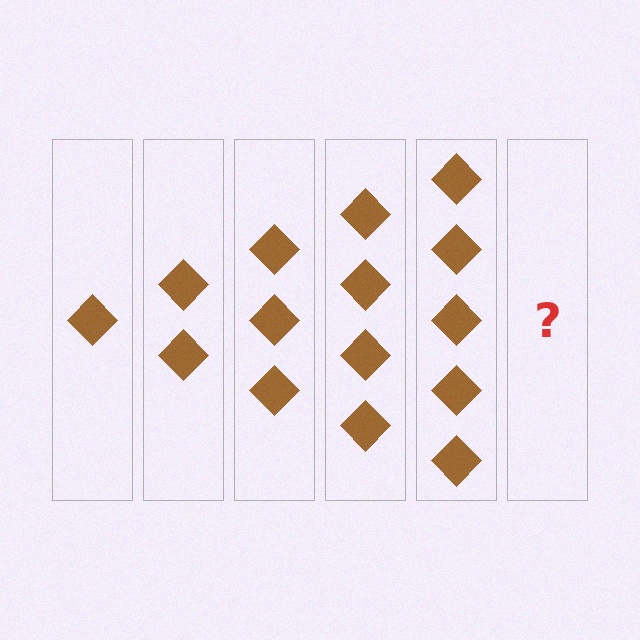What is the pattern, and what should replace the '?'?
The pattern is that each step adds one more diamond. The '?' should be 6 diamonds.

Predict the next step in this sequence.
The next step is 6 diamonds.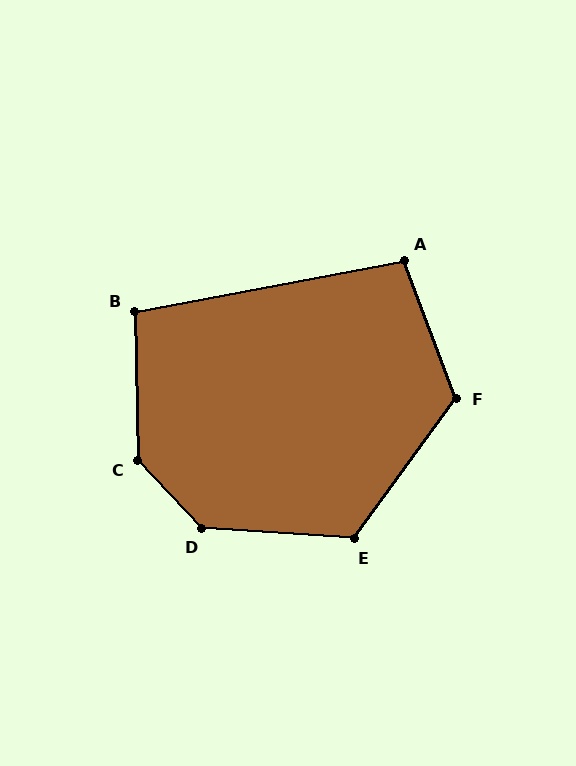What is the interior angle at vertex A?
Approximately 100 degrees (obtuse).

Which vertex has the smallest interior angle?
B, at approximately 99 degrees.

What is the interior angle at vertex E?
Approximately 122 degrees (obtuse).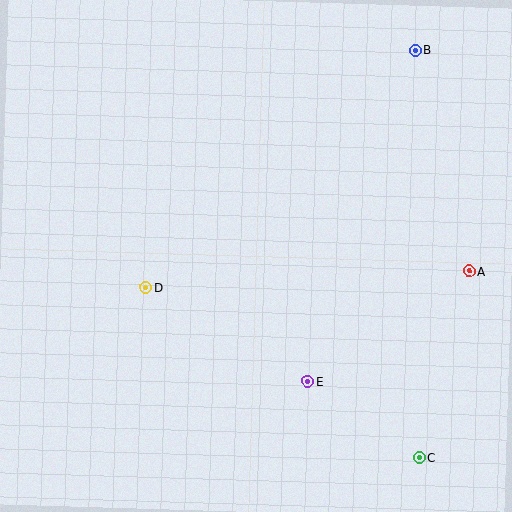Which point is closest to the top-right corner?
Point B is closest to the top-right corner.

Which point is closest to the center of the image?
Point D at (146, 288) is closest to the center.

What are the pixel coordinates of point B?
Point B is at (415, 50).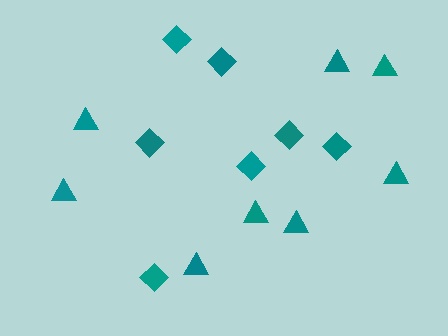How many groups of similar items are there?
There are 2 groups: one group of triangles (8) and one group of diamonds (7).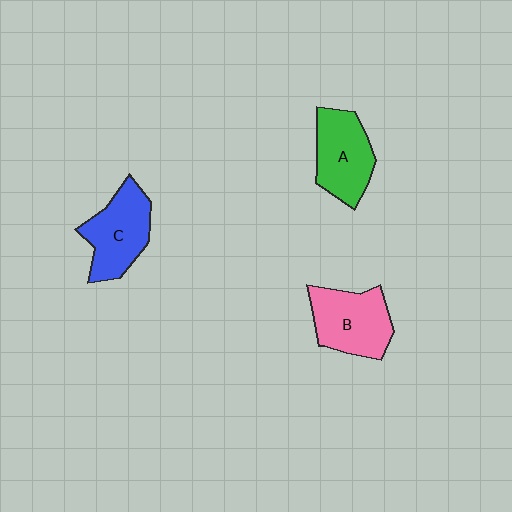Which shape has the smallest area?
Shape A (green).